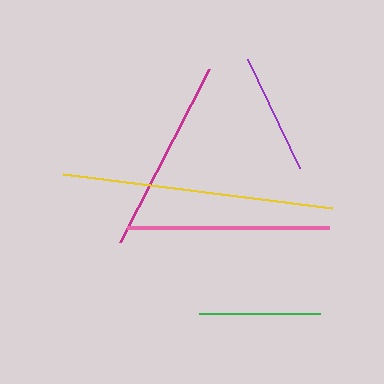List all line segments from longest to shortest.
From longest to shortest: yellow, pink, magenta, green, purple.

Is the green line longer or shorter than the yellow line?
The yellow line is longer than the green line.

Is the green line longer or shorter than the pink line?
The pink line is longer than the green line.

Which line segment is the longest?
The yellow line is the longest at approximately 271 pixels.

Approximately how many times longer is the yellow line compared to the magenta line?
The yellow line is approximately 1.4 times the length of the magenta line.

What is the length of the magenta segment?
The magenta segment is approximately 195 pixels long.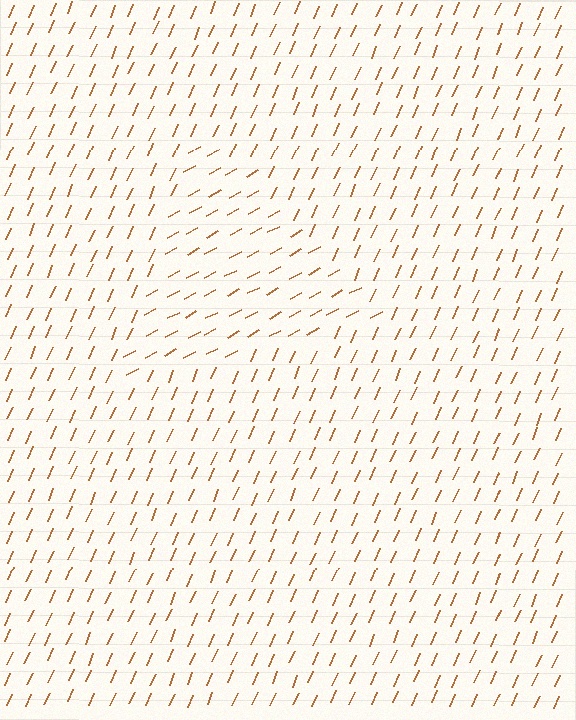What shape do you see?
I see a triangle.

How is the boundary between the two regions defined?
The boundary is defined purely by a change in line orientation (approximately 38 degrees difference). All lines are the same color and thickness.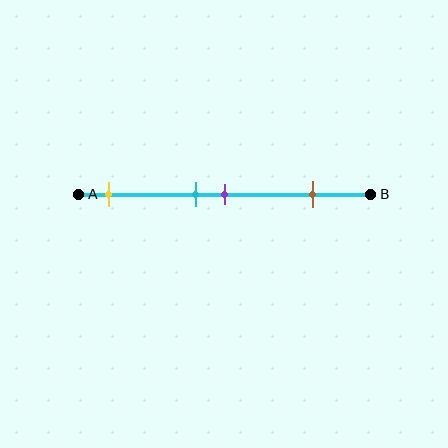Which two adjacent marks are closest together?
The cyan and purple marks are the closest adjacent pair.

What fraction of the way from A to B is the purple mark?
The purple mark is approximately 50% (0.5) of the way from A to B.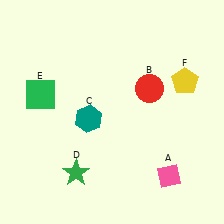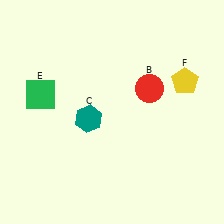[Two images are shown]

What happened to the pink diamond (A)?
The pink diamond (A) was removed in Image 2. It was in the bottom-right area of Image 1.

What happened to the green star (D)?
The green star (D) was removed in Image 2. It was in the bottom-left area of Image 1.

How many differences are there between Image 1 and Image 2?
There are 2 differences between the two images.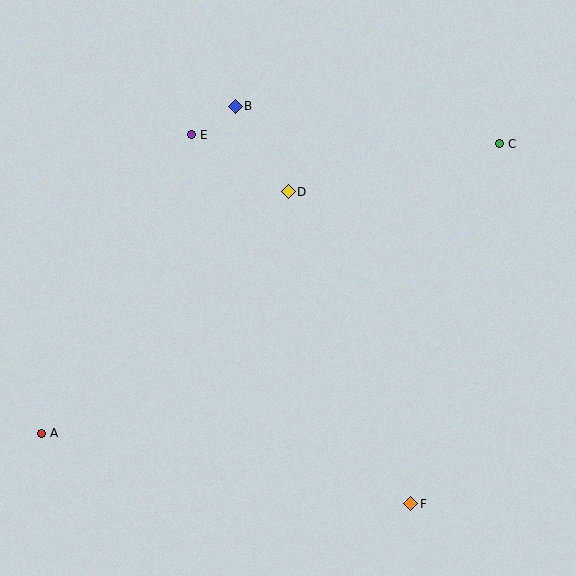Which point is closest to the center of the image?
Point D at (288, 192) is closest to the center.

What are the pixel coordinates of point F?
Point F is at (411, 504).